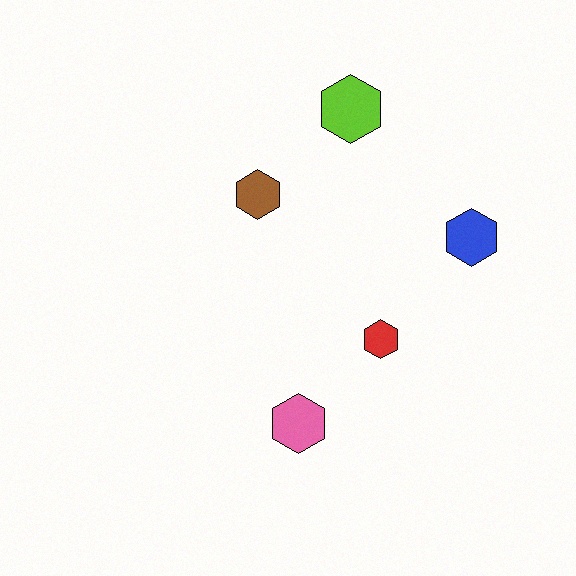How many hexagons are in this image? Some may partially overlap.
There are 5 hexagons.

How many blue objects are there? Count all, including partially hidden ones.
There is 1 blue object.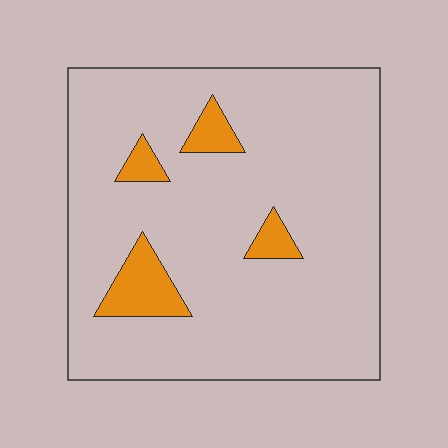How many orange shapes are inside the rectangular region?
4.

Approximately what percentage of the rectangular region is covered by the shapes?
Approximately 10%.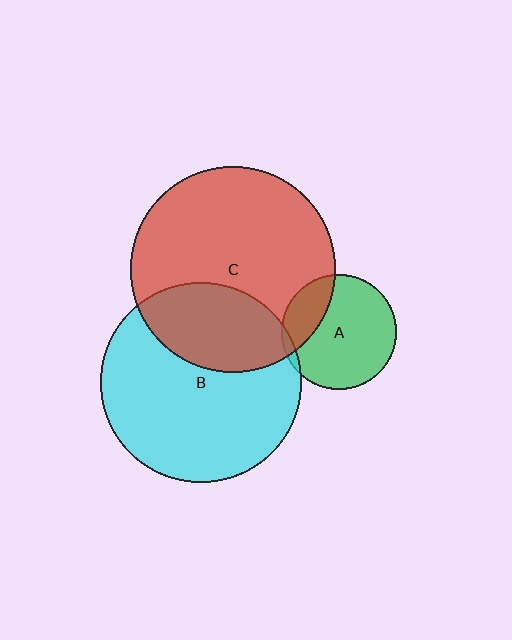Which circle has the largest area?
Circle C (red).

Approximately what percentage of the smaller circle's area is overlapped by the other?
Approximately 5%.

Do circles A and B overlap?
Yes.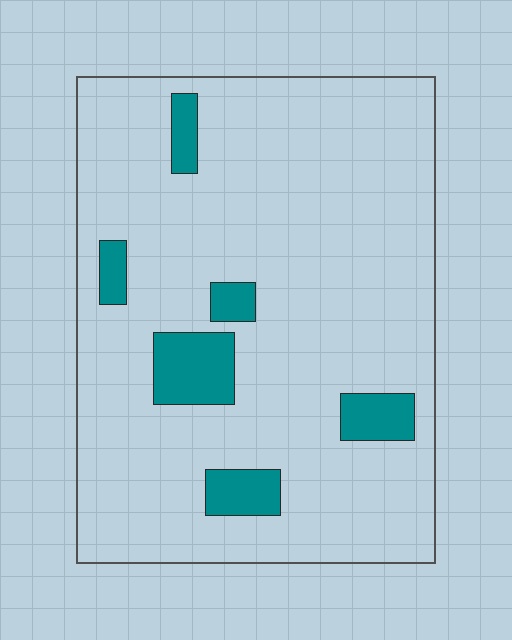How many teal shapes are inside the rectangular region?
6.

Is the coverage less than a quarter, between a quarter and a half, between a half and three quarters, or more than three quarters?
Less than a quarter.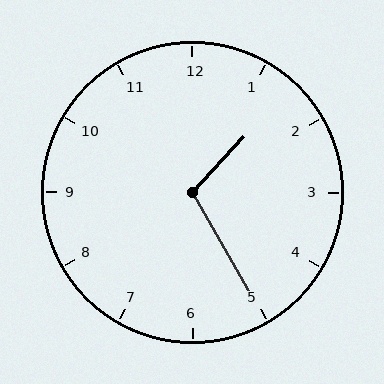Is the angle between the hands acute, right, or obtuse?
It is obtuse.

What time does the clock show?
1:25.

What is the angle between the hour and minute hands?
Approximately 108 degrees.